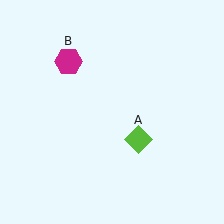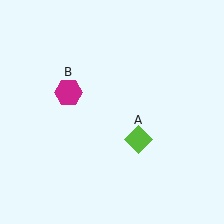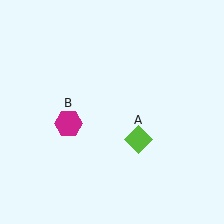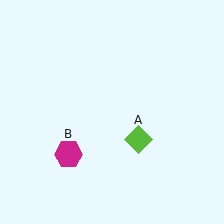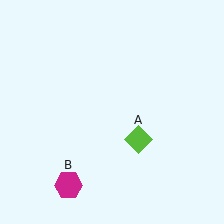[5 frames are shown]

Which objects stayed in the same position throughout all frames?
Lime diamond (object A) remained stationary.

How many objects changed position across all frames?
1 object changed position: magenta hexagon (object B).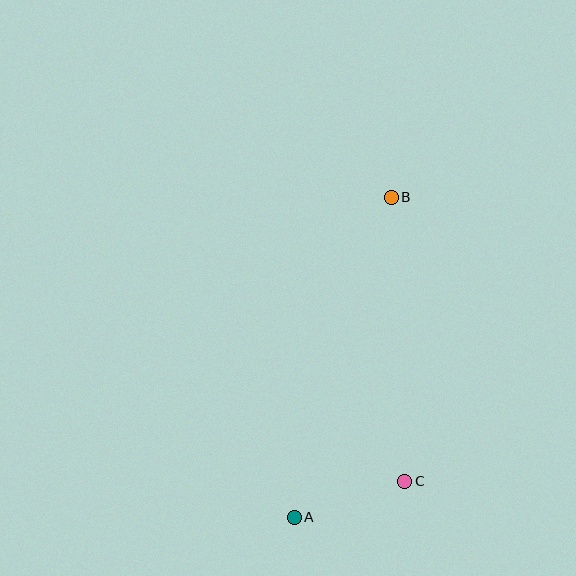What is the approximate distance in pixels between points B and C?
The distance between B and C is approximately 284 pixels.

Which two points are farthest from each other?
Points A and B are farthest from each other.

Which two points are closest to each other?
Points A and C are closest to each other.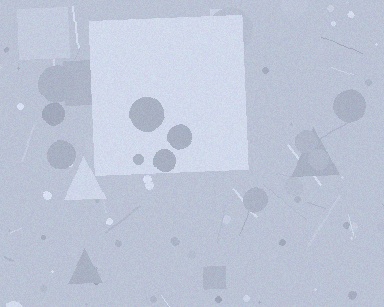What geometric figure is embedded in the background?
A square is embedded in the background.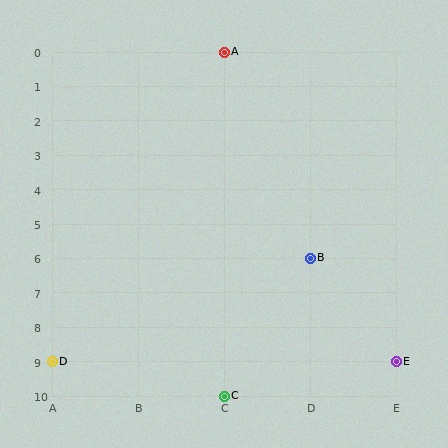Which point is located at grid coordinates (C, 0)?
Point A is at (C, 0).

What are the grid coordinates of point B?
Point B is at grid coordinates (D, 6).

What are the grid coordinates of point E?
Point E is at grid coordinates (E, 9).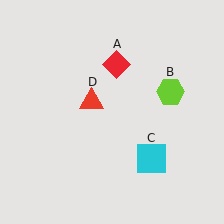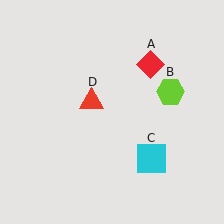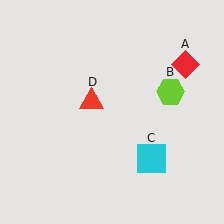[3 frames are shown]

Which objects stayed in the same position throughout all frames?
Lime hexagon (object B) and cyan square (object C) and red triangle (object D) remained stationary.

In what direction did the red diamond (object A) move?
The red diamond (object A) moved right.